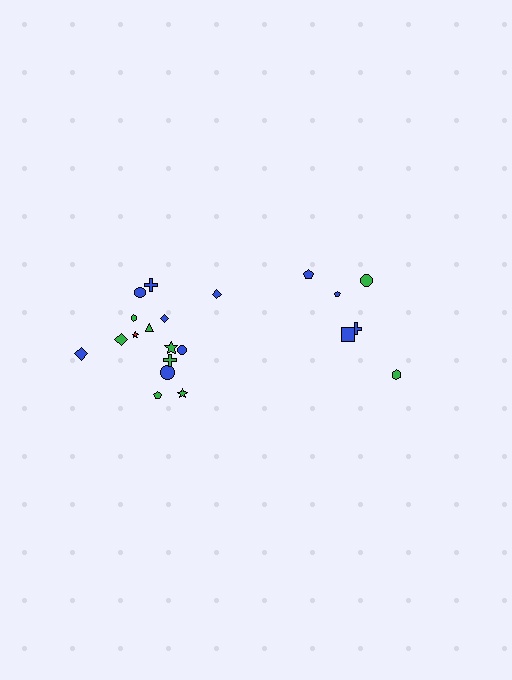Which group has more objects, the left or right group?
The left group.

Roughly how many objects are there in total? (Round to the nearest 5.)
Roughly 20 objects in total.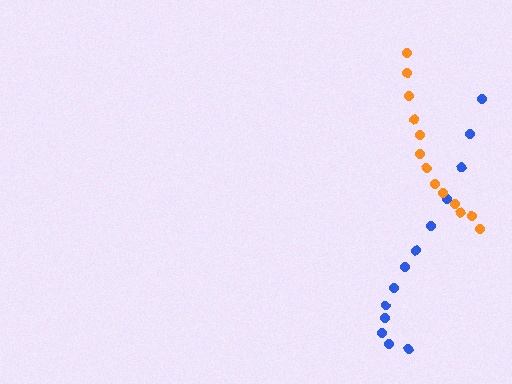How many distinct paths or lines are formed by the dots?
There are 2 distinct paths.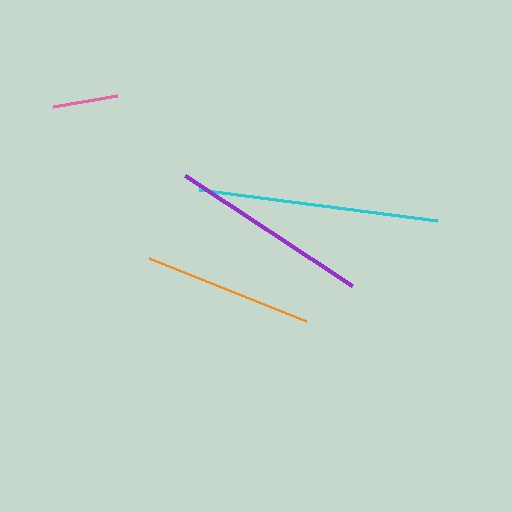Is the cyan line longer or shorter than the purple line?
The cyan line is longer than the purple line.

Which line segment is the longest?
The cyan line is the longest at approximately 240 pixels.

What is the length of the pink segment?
The pink segment is approximately 65 pixels long.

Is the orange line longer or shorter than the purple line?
The purple line is longer than the orange line.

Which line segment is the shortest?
The pink line is the shortest at approximately 65 pixels.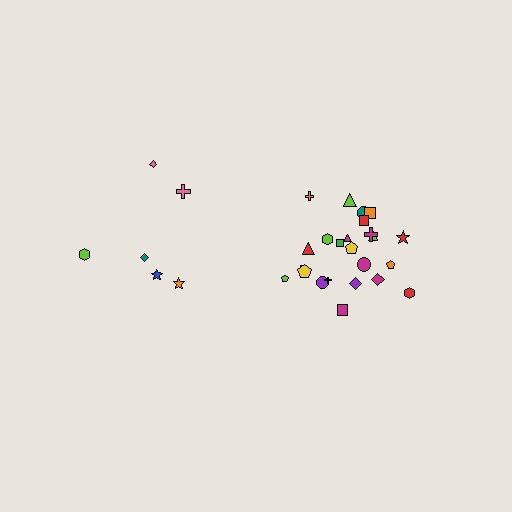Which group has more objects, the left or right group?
The right group.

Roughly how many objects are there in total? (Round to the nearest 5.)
Roughly 30 objects in total.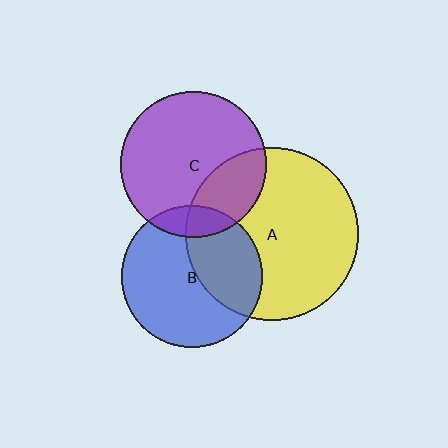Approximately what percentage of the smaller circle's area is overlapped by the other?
Approximately 30%.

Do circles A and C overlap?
Yes.